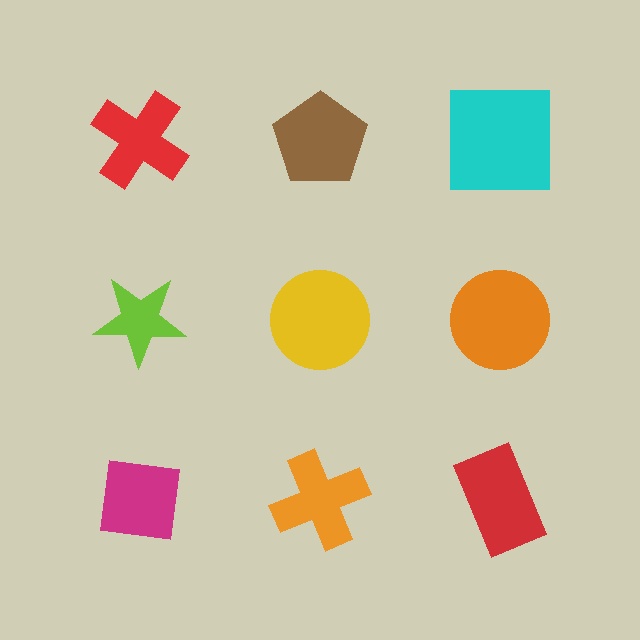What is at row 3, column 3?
A red rectangle.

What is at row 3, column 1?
A magenta square.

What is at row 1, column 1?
A red cross.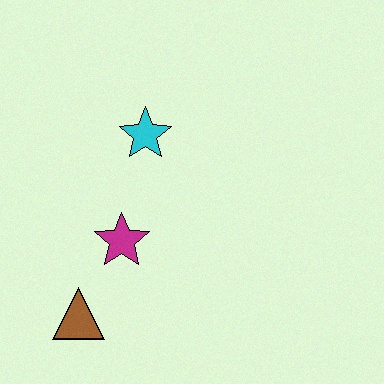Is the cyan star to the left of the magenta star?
No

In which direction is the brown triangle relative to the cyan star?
The brown triangle is below the cyan star.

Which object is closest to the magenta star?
The brown triangle is closest to the magenta star.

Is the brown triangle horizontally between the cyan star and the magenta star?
No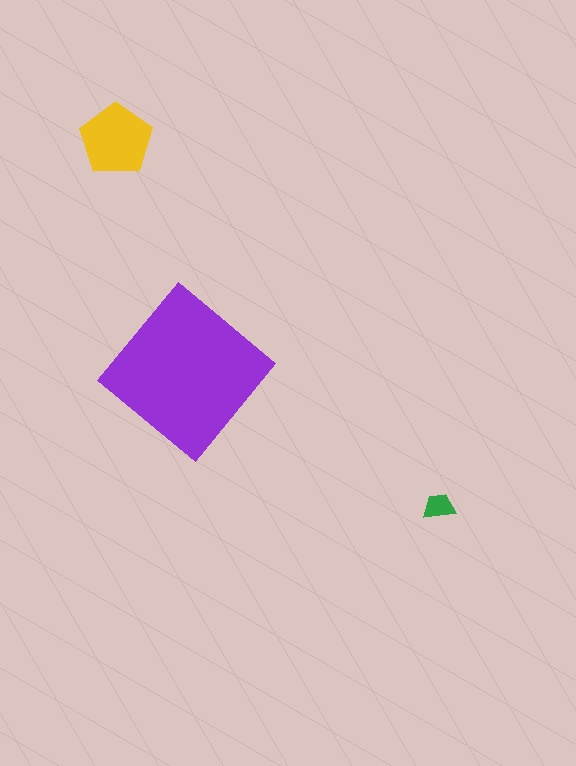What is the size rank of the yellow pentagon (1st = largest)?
2nd.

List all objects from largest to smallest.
The purple diamond, the yellow pentagon, the green trapezoid.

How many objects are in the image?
There are 3 objects in the image.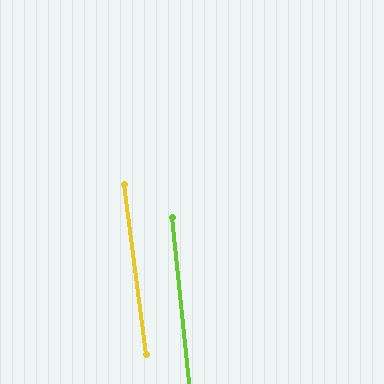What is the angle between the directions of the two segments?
Approximately 1 degree.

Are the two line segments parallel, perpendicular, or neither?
Parallel — their directions differ by only 1.5°.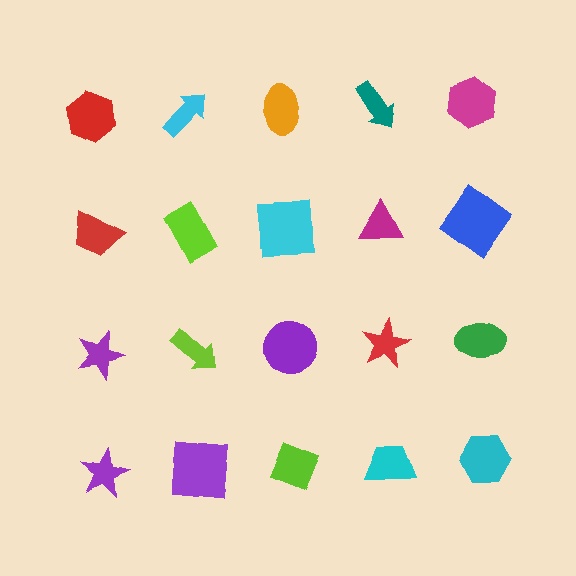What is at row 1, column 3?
An orange ellipse.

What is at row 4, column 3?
A lime diamond.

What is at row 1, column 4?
A teal arrow.